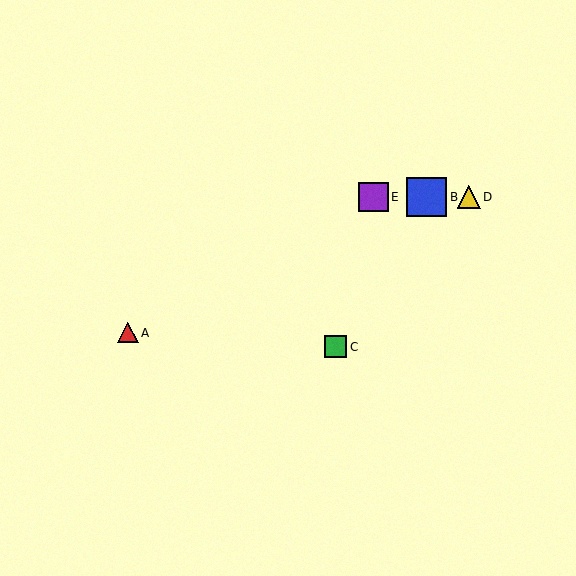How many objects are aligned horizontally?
3 objects (B, D, E) are aligned horizontally.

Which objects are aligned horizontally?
Objects B, D, E are aligned horizontally.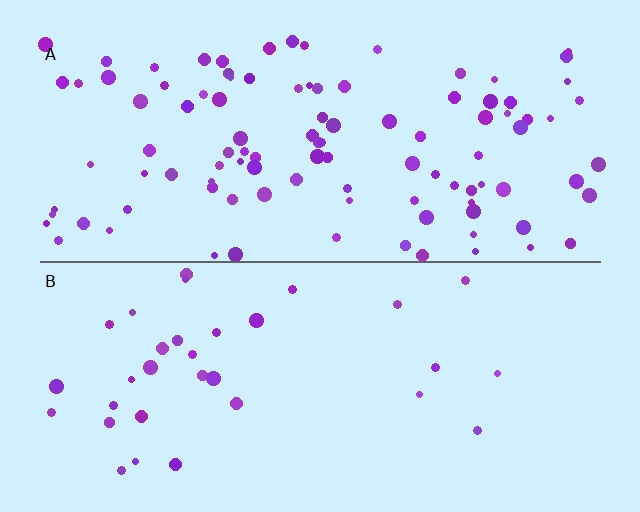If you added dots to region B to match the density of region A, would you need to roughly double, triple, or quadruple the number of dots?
Approximately triple.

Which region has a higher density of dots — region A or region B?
A (the top).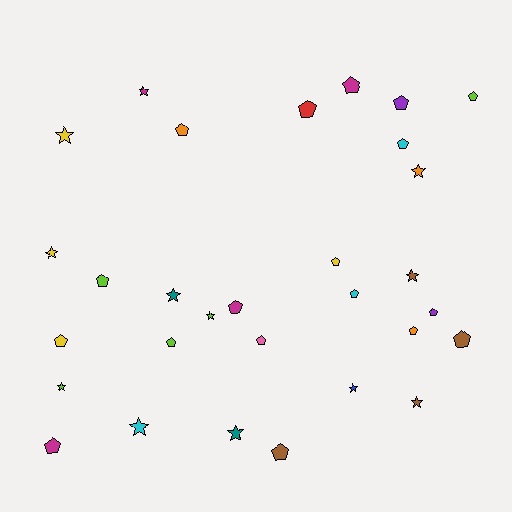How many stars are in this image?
There are 12 stars.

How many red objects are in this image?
There is 1 red object.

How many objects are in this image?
There are 30 objects.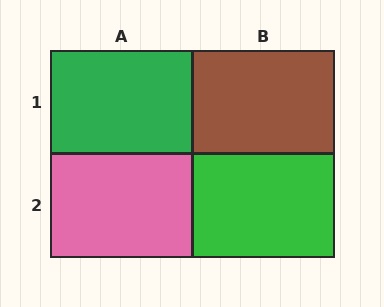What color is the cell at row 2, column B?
Green.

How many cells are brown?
1 cell is brown.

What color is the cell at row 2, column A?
Pink.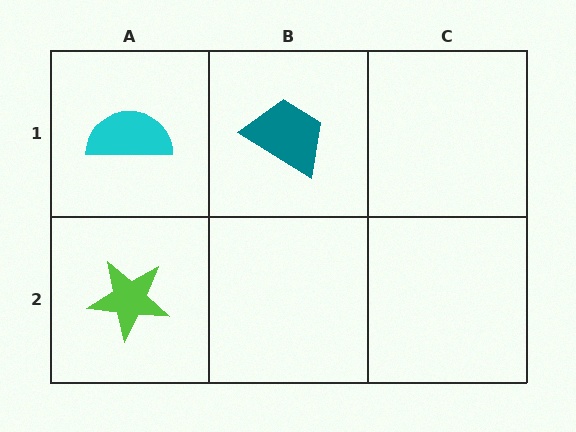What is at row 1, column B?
A teal trapezoid.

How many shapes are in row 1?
2 shapes.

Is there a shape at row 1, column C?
No, that cell is empty.